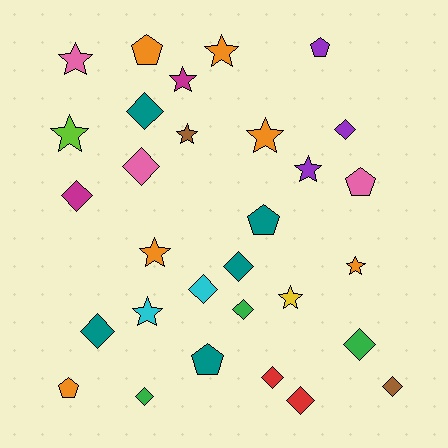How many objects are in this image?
There are 30 objects.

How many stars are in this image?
There are 11 stars.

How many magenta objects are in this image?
There are 2 magenta objects.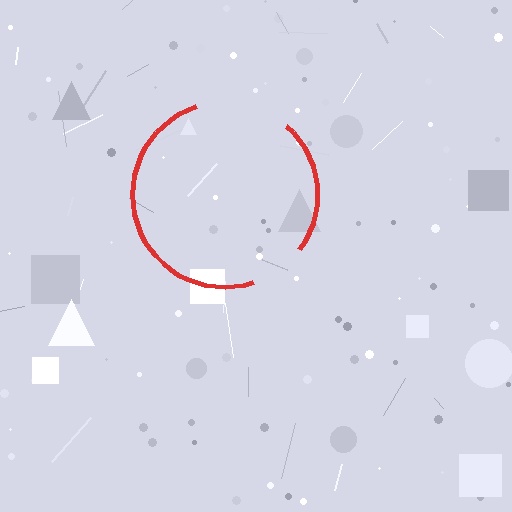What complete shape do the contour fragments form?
The contour fragments form a circle.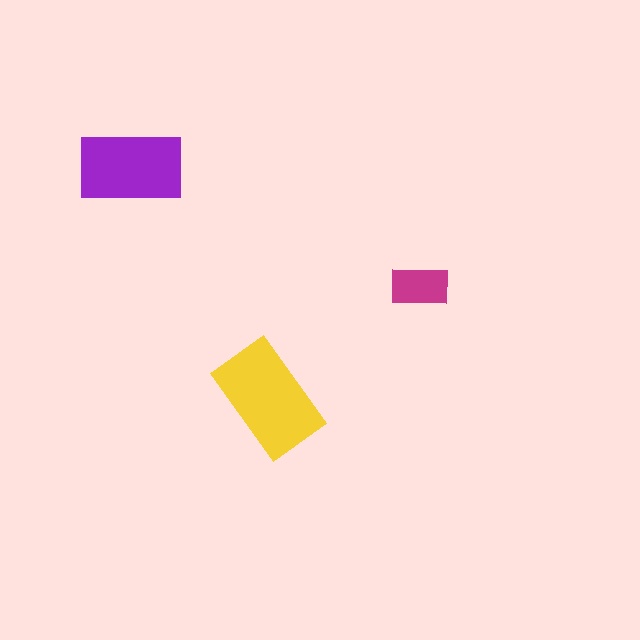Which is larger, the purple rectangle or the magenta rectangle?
The purple one.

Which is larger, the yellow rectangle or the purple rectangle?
The yellow one.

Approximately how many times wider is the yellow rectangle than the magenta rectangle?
About 2 times wider.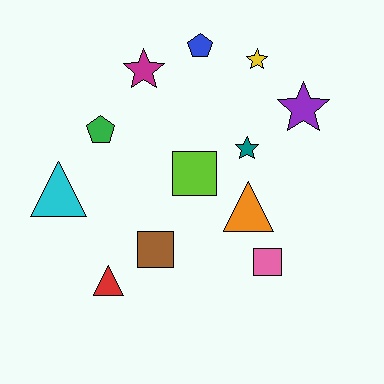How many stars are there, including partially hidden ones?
There are 4 stars.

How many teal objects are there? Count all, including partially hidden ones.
There is 1 teal object.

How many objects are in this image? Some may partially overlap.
There are 12 objects.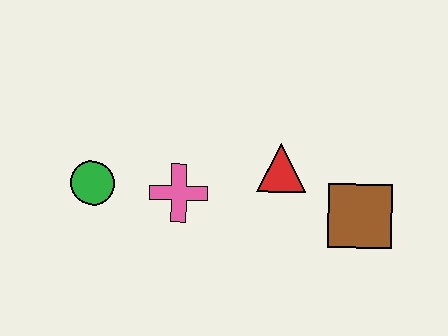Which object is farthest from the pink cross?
The brown square is farthest from the pink cross.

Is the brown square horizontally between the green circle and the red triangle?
No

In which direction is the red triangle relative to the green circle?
The red triangle is to the right of the green circle.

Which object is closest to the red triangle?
The brown square is closest to the red triangle.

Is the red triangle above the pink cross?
Yes